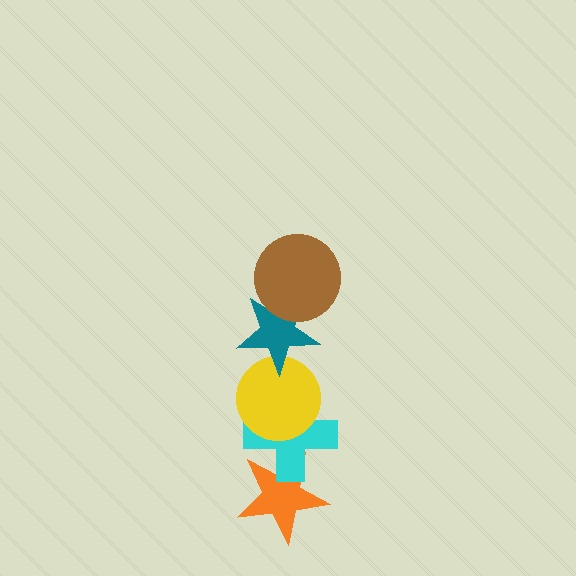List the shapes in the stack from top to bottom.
From top to bottom: the brown circle, the teal star, the yellow circle, the cyan cross, the orange star.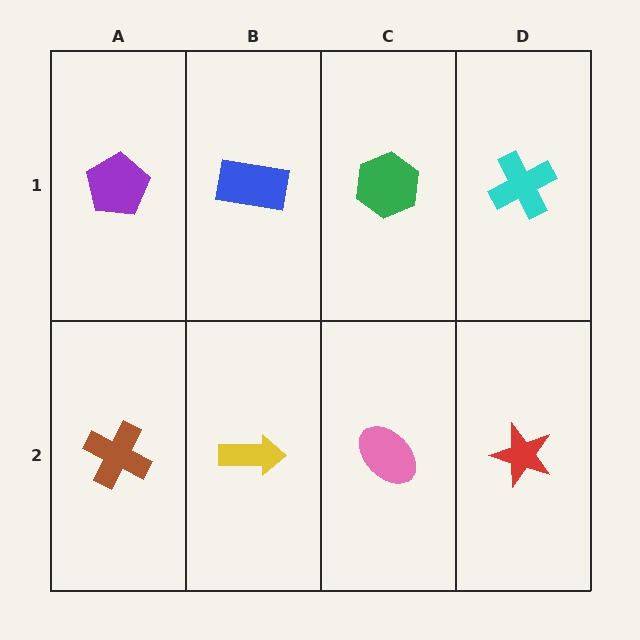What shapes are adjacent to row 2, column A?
A purple pentagon (row 1, column A), a yellow arrow (row 2, column B).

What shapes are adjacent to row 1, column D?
A red star (row 2, column D), a green hexagon (row 1, column C).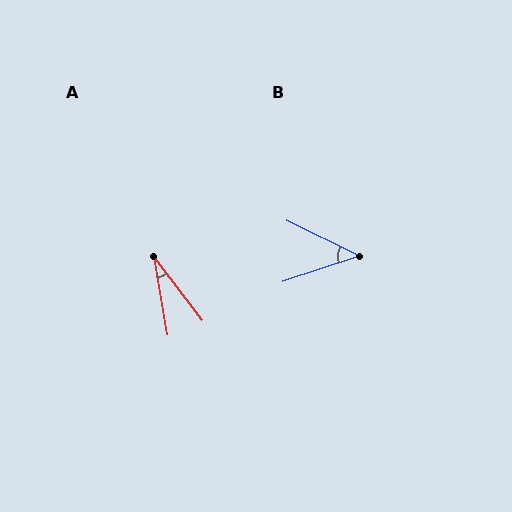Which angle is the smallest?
A, at approximately 28 degrees.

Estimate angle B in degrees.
Approximately 44 degrees.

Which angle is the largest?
B, at approximately 44 degrees.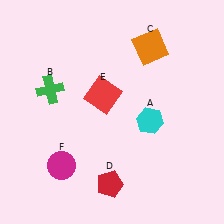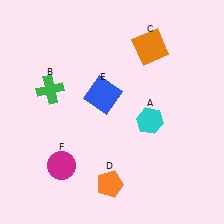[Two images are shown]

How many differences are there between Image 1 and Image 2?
There are 2 differences between the two images.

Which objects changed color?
D changed from red to orange. E changed from red to blue.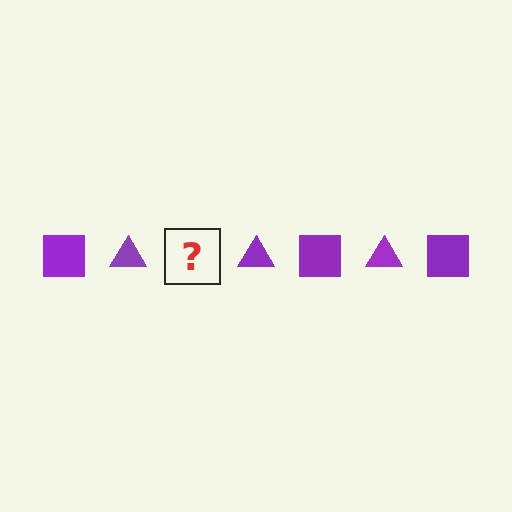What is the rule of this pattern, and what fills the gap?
The rule is that the pattern cycles through square, triangle shapes in purple. The gap should be filled with a purple square.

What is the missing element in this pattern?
The missing element is a purple square.